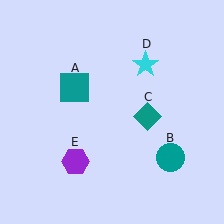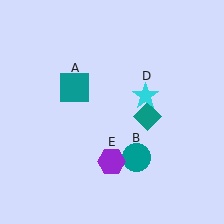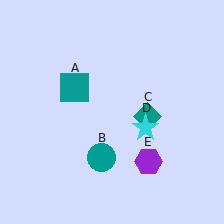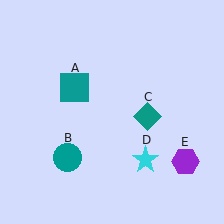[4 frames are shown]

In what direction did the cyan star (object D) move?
The cyan star (object D) moved down.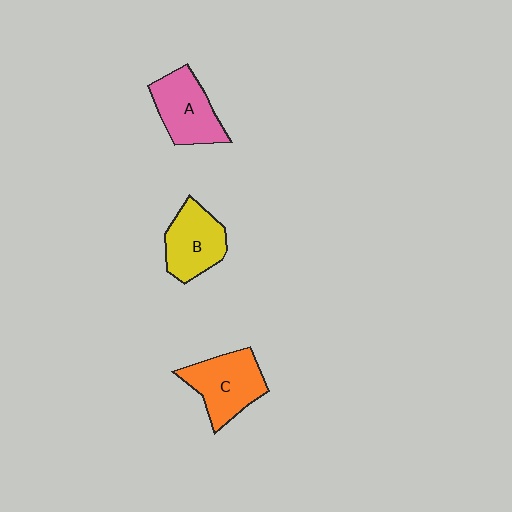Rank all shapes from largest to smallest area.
From largest to smallest: C (orange), A (pink), B (yellow).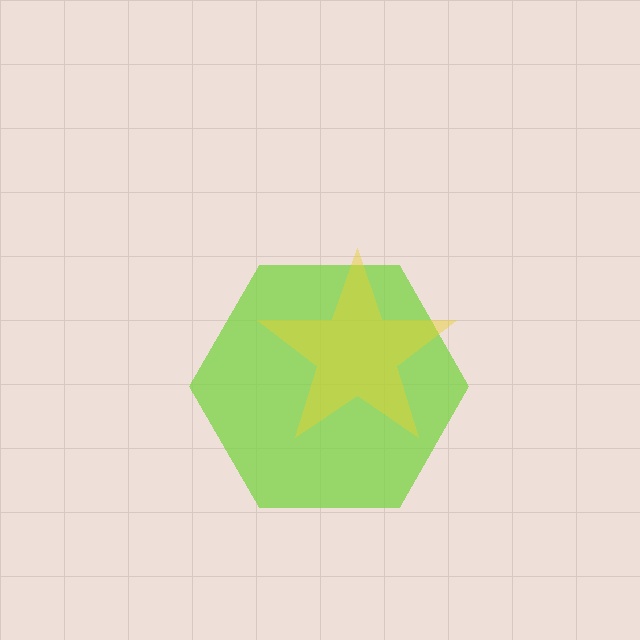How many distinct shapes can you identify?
There are 2 distinct shapes: a lime hexagon, a yellow star.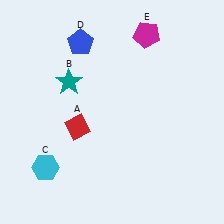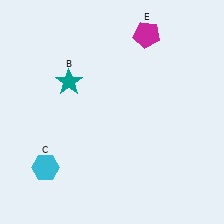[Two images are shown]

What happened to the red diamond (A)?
The red diamond (A) was removed in Image 2. It was in the bottom-left area of Image 1.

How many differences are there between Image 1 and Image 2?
There are 2 differences between the two images.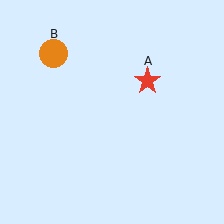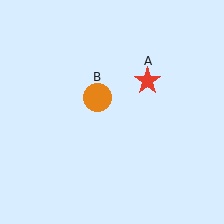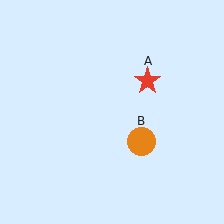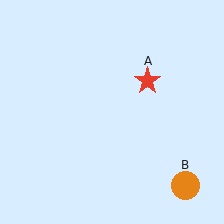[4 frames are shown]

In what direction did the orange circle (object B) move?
The orange circle (object B) moved down and to the right.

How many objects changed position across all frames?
1 object changed position: orange circle (object B).